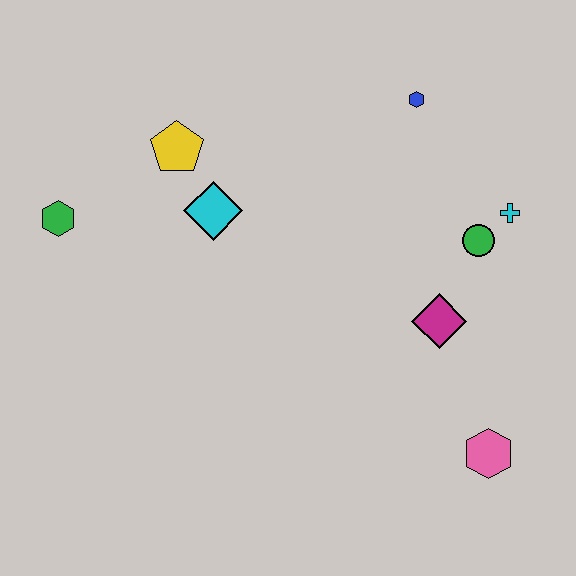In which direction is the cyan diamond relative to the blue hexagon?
The cyan diamond is to the left of the blue hexagon.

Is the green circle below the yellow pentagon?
Yes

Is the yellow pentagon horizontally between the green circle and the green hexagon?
Yes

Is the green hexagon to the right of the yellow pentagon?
No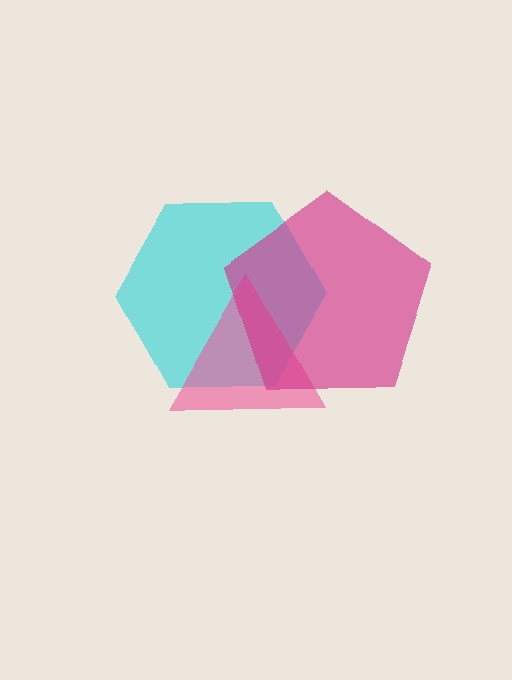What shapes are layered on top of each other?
The layered shapes are: a cyan hexagon, a pink triangle, a magenta pentagon.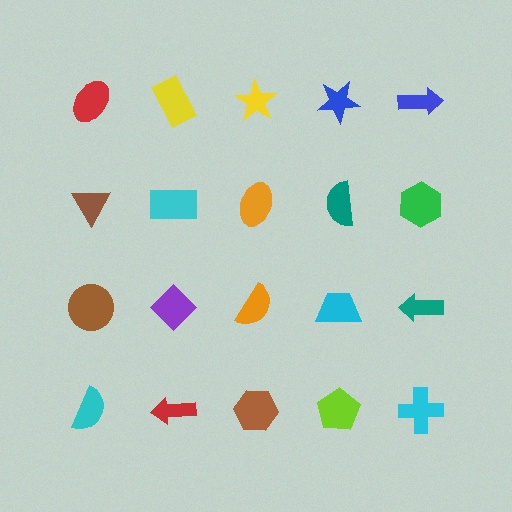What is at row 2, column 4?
A teal semicircle.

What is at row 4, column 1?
A cyan semicircle.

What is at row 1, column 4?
A blue star.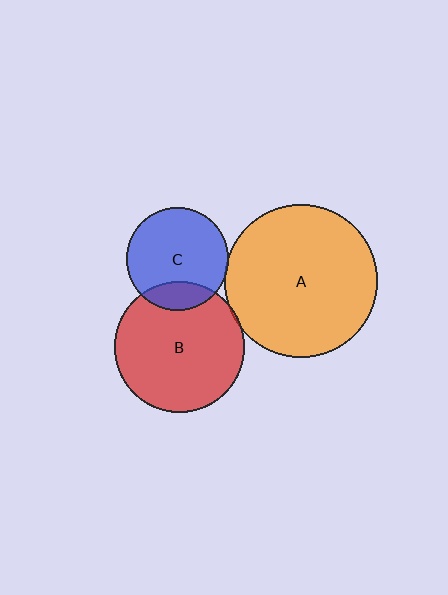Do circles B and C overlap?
Yes.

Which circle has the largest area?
Circle A (orange).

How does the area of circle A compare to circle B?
Approximately 1.4 times.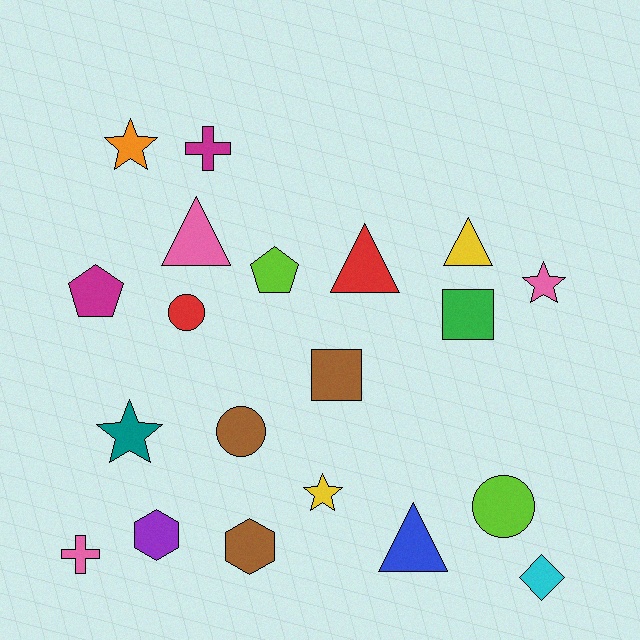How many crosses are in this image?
There are 2 crosses.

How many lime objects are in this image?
There are 2 lime objects.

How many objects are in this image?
There are 20 objects.